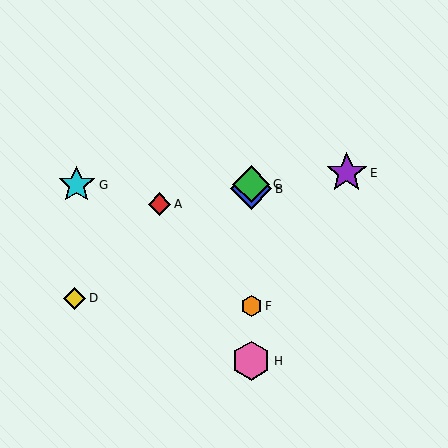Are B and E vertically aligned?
No, B is at x≈251 and E is at x≈347.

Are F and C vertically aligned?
Yes, both are at x≈251.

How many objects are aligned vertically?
4 objects (B, C, F, H) are aligned vertically.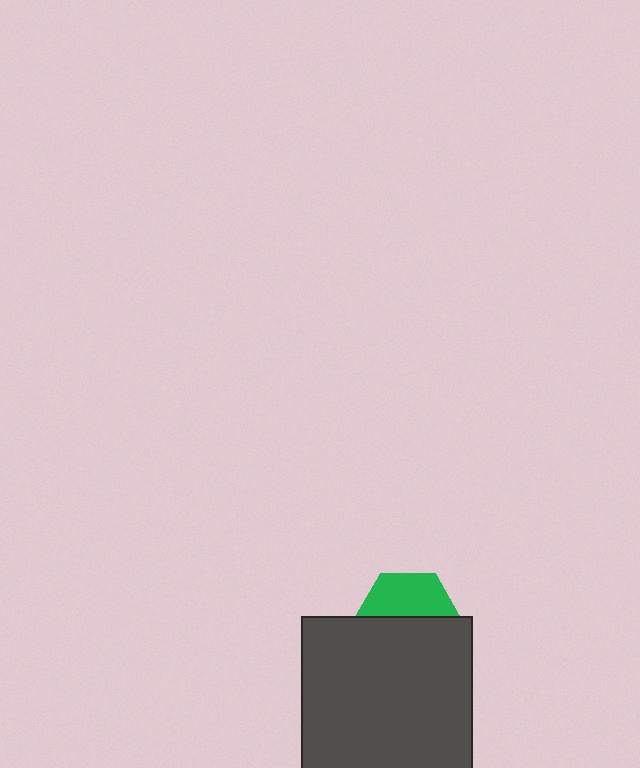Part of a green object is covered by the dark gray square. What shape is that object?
It is a hexagon.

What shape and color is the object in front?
The object in front is a dark gray square.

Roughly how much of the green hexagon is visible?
A small part of it is visible (roughly 42%).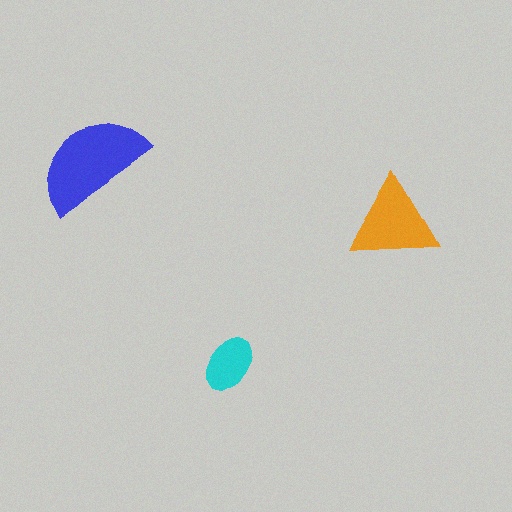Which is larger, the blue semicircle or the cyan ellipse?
The blue semicircle.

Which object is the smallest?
The cyan ellipse.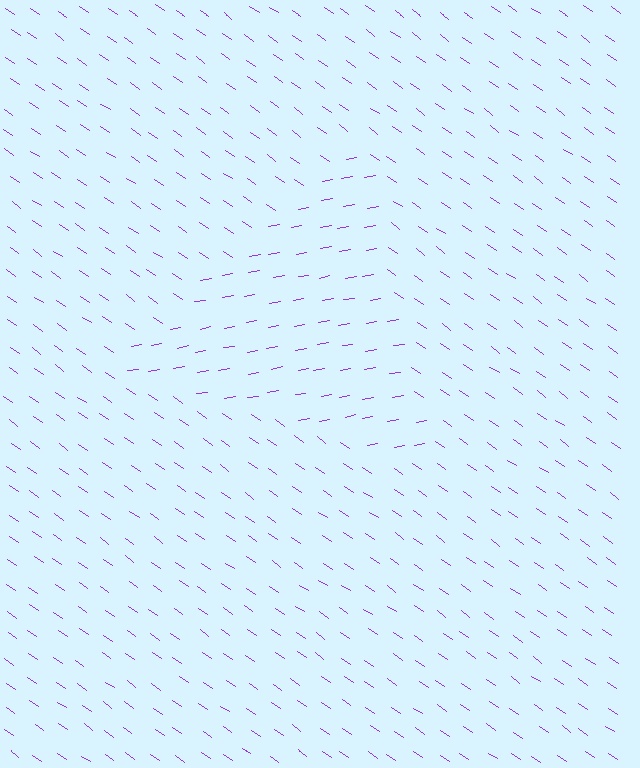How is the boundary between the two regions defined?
The boundary is defined purely by a change in line orientation (approximately 45 degrees difference). All lines are the same color and thickness.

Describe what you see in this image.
The image is filled with small purple line segments. A triangle region in the image has lines oriented differently from the surrounding lines, creating a visible texture boundary.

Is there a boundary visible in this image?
Yes, there is a texture boundary formed by a change in line orientation.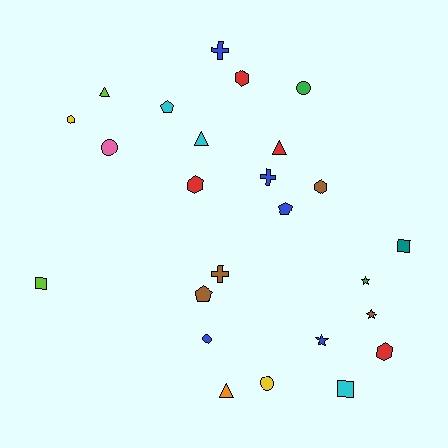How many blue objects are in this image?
There are 5 blue objects.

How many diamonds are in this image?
There are no diamonds.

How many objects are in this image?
There are 25 objects.